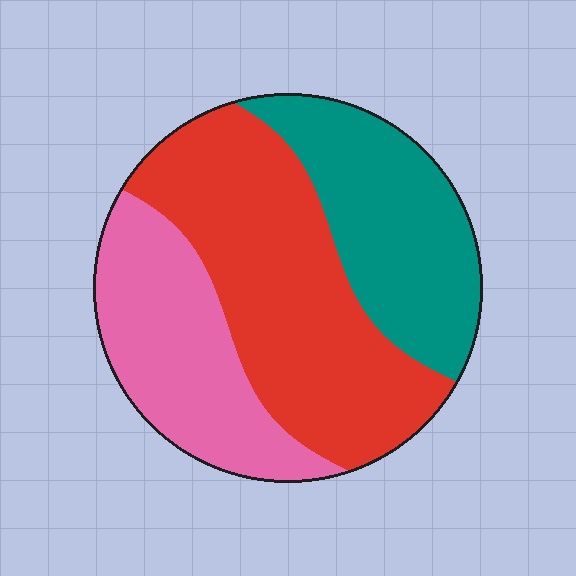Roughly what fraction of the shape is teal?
Teal covers about 30% of the shape.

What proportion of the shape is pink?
Pink covers about 25% of the shape.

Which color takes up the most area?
Red, at roughly 45%.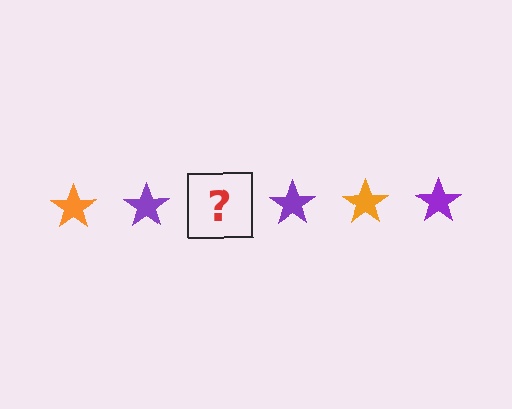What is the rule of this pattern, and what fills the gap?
The rule is that the pattern cycles through orange, purple stars. The gap should be filled with an orange star.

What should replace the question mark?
The question mark should be replaced with an orange star.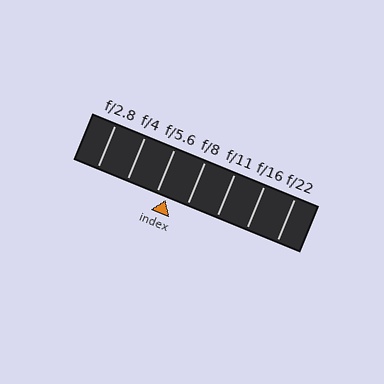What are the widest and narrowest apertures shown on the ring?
The widest aperture shown is f/2.8 and the narrowest is f/22.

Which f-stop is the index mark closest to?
The index mark is closest to f/5.6.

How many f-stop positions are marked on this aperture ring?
There are 7 f-stop positions marked.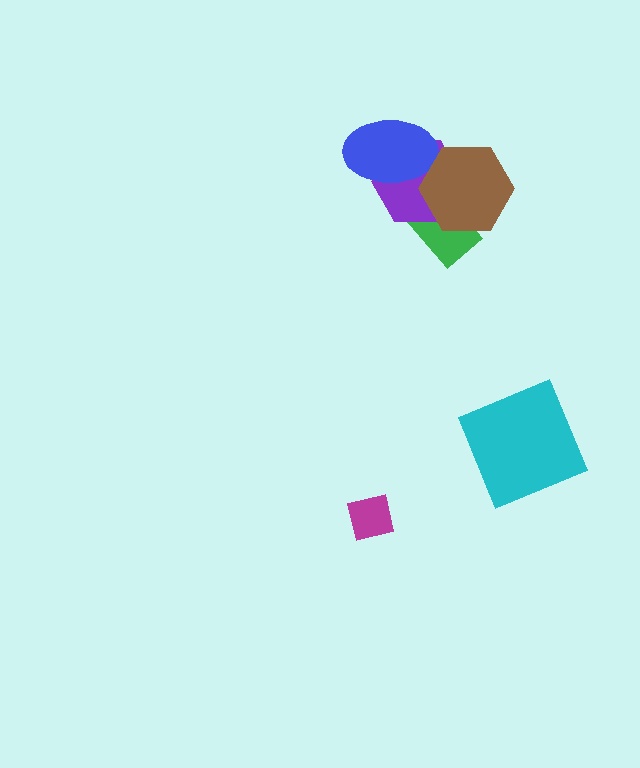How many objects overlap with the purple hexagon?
3 objects overlap with the purple hexagon.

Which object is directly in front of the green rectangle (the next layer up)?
The purple hexagon is directly in front of the green rectangle.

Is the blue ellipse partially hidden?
Yes, it is partially covered by another shape.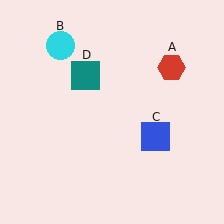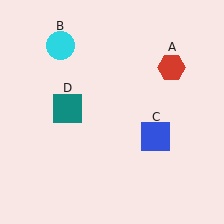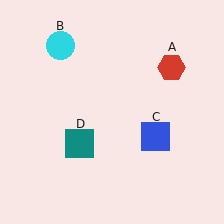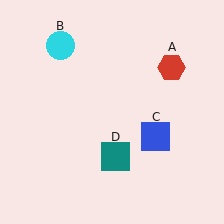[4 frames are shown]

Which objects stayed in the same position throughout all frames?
Red hexagon (object A) and cyan circle (object B) and blue square (object C) remained stationary.